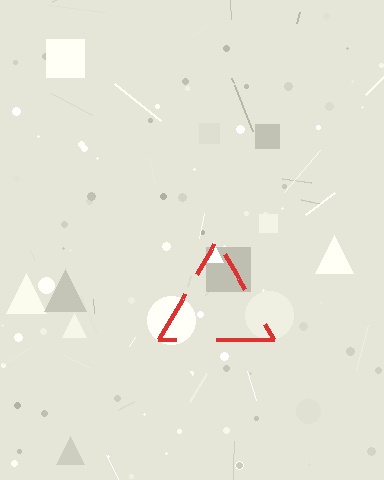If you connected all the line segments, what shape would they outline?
They would outline a triangle.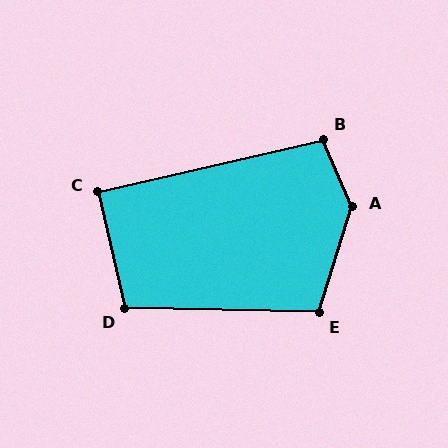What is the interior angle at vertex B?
Approximately 101 degrees (obtuse).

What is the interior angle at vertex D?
Approximately 104 degrees (obtuse).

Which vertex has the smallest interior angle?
C, at approximately 90 degrees.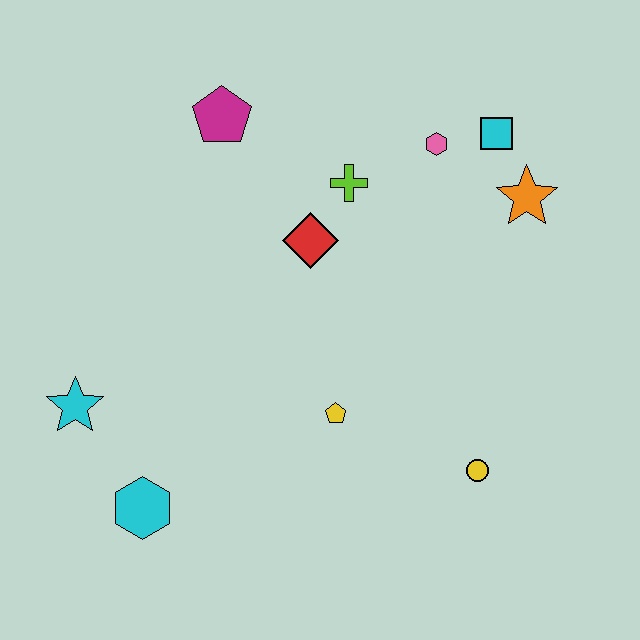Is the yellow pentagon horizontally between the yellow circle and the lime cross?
No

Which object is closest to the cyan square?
The pink hexagon is closest to the cyan square.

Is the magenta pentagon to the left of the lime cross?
Yes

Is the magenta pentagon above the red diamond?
Yes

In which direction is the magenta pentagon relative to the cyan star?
The magenta pentagon is above the cyan star.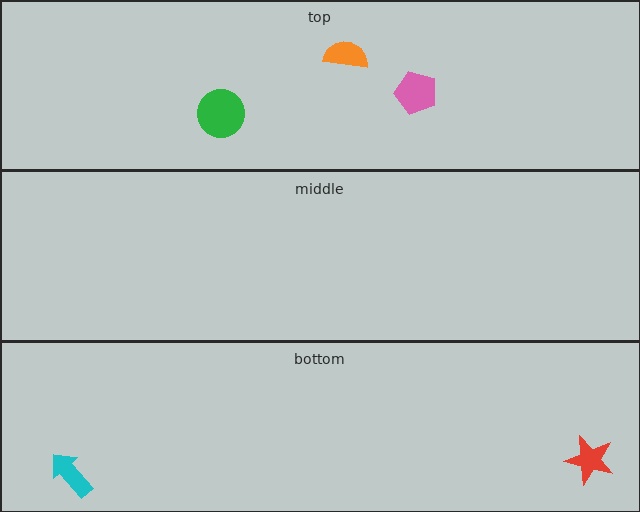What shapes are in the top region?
The orange semicircle, the pink pentagon, the green circle.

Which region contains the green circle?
The top region.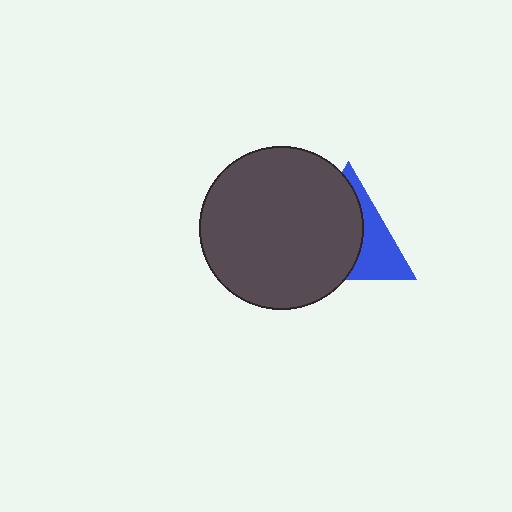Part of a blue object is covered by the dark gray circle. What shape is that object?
It is a triangle.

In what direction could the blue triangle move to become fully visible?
The blue triangle could move right. That would shift it out from behind the dark gray circle entirely.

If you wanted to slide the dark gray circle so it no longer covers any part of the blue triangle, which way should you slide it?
Slide it left — that is the most direct way to separate the two shapes.